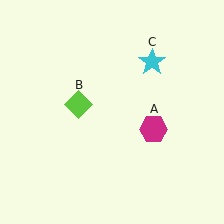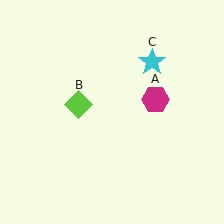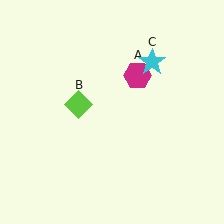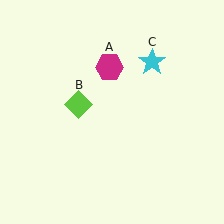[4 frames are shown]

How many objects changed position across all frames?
1 object changed position: magenta hexagon (object A).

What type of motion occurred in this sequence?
The magenta hexagon (object A) rotated counterclockwise around the center of the scene.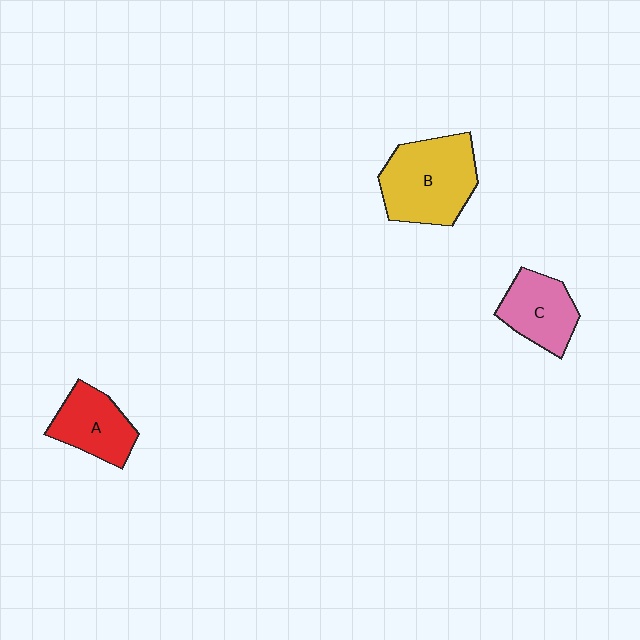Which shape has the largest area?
Shape B (yellow).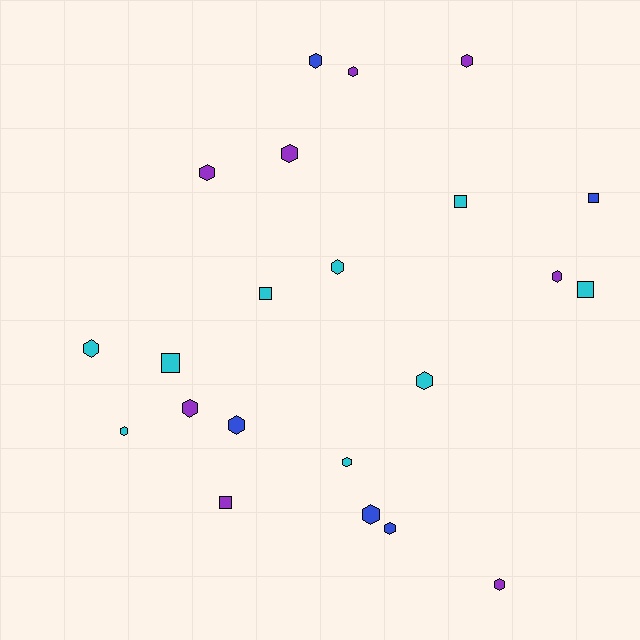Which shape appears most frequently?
Hexagon, with 16 objects.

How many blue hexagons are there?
There are 4 blue hexagons.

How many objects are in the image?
There are 22 objects.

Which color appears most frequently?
Cyan, with 9 objects.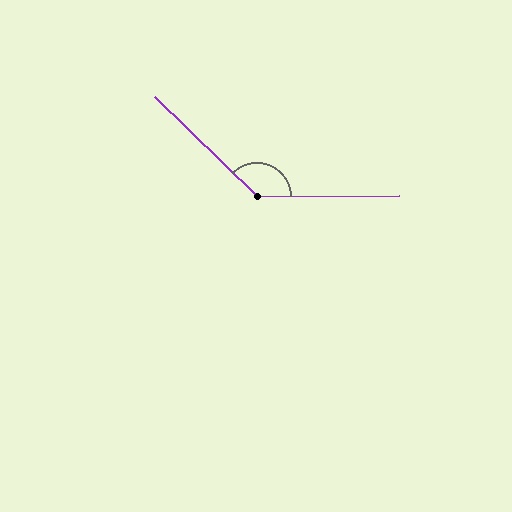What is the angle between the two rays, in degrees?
Approximately 135 degrees.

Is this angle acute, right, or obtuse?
It is obtuse.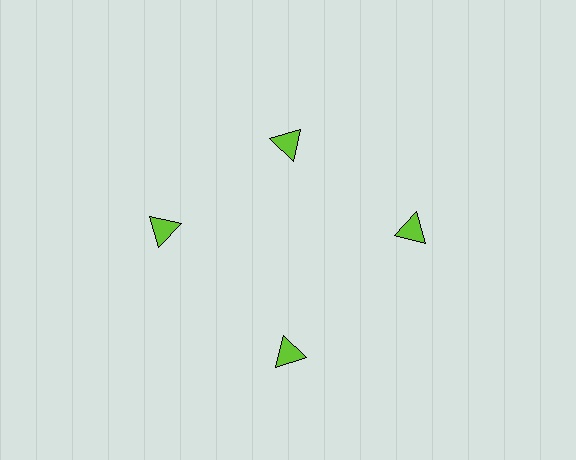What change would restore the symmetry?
The symmetry would be restored by moving it outward, back onto the ring so that all 4 triangles sit at equal angles and equal distance from the center.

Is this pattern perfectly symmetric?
No. The 4 lime triangles are arranged in a ring, but one element near the 12 o'clock position is pulled inward toward the center, breaking the 4-fold rotational symmetry.